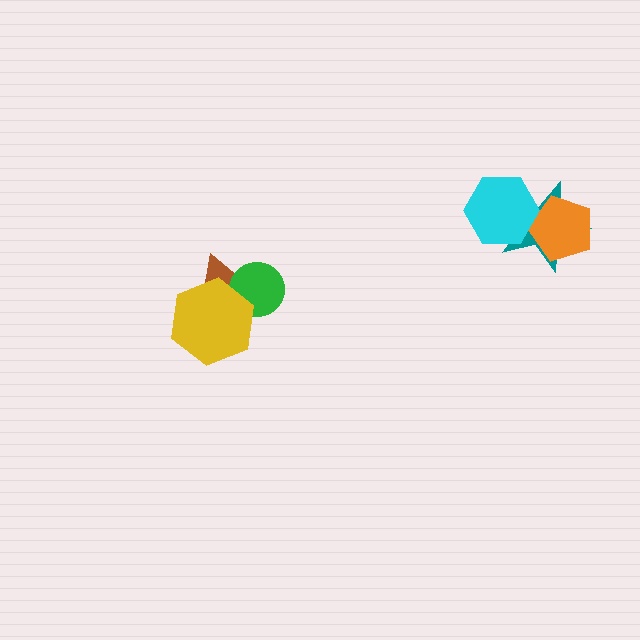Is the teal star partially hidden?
Yes, it is partially covered by another shape.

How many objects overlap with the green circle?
2 objects overlap with the green circle.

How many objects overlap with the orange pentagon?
2 objects overlap with the orange pentagon.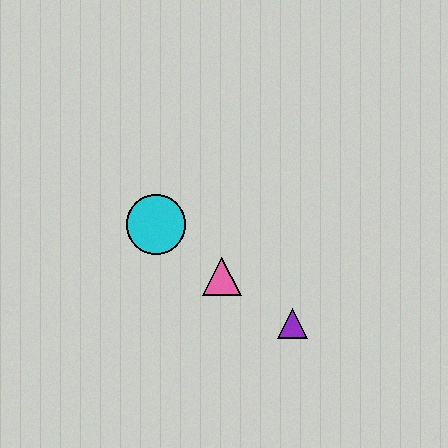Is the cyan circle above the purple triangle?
Yes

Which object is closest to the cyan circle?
The pink triangle is closest to the cyan circle.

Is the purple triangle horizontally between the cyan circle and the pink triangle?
No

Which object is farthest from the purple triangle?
The cyan circle is farthest from the purple triangle.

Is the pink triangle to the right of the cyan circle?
Yes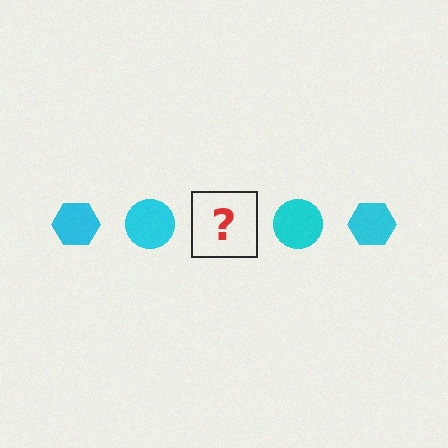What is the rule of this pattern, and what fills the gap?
The rule is that the pattern cycles through hexagon, circle shapes in cyan. The gap should be filled with a cyan hexagon.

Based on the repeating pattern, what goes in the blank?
The blank should be a cyan hexagon.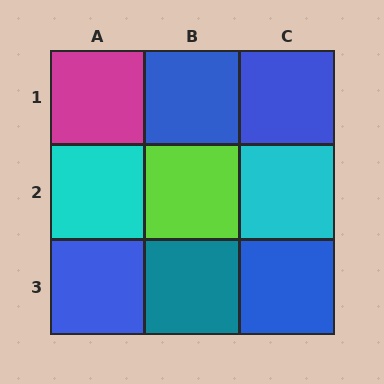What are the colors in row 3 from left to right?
Blue, teal, blue.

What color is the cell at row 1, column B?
Blue.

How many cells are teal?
1 cell is teal.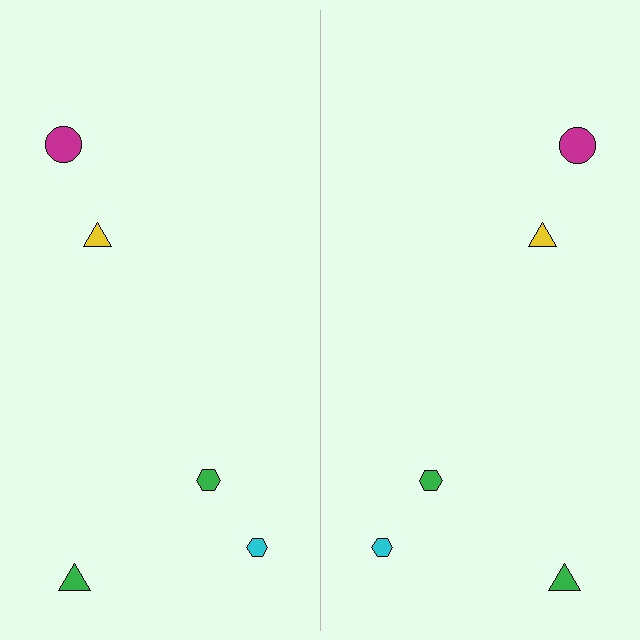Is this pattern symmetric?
Yes, this pattern has bilateral (reflection) symmetry.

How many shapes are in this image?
There are 10 shapes in this image.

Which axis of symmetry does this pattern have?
The pattern has a vertical axis of symmetry running through the center of the image.